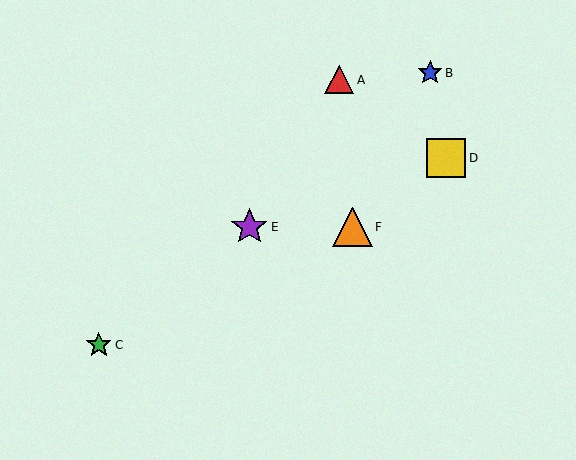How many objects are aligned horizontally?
2 objects (E, F) are aligned horizontally.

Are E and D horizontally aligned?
No, E is at y≈227 and D is at y≈158.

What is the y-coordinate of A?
Object A is at y≈80.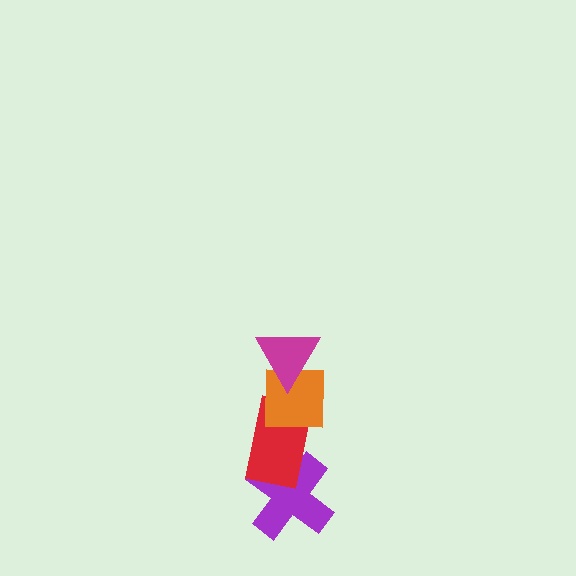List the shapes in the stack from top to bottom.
From top to bottom: the magenta triangle, the orange square, the red rectangle, the purple cross.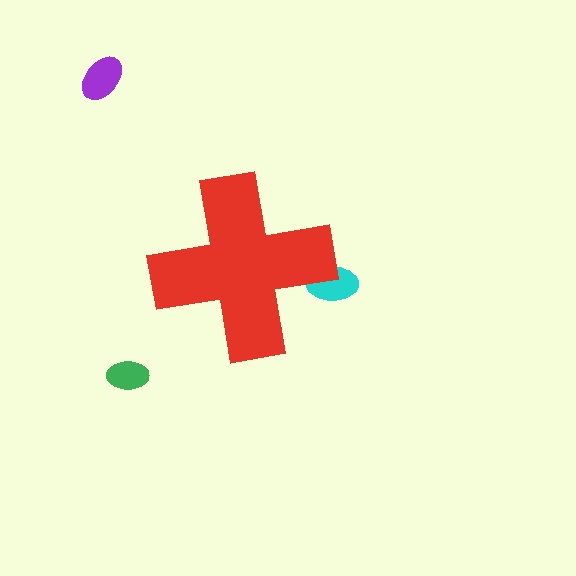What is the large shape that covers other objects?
A red cross.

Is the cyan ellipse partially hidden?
Yes, the cyan ellipse is partially hidden behind the red cross.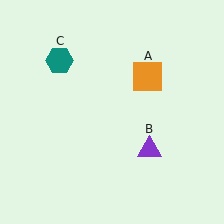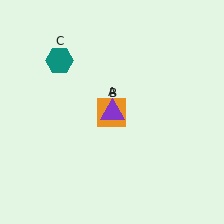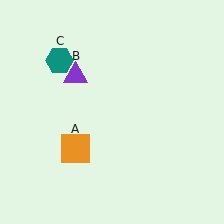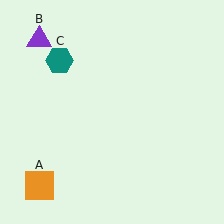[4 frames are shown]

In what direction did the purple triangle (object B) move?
The purple triangle (object B) moved up and to the left.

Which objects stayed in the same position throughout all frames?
Teal hexagon (object C) remained stationary.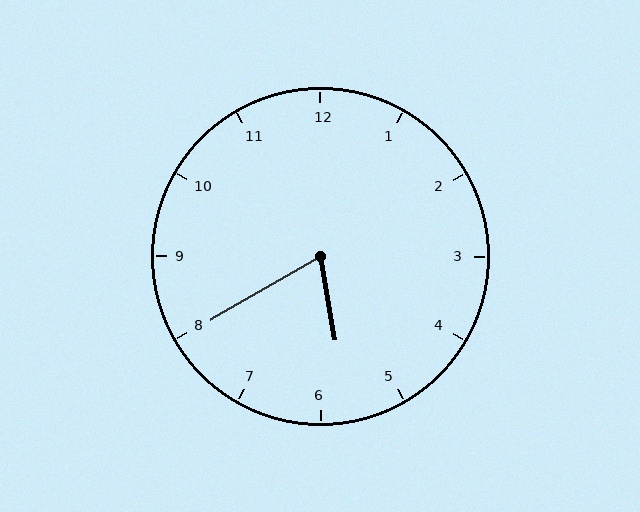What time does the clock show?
5:40.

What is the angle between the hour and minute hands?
Approximately 70 degrees.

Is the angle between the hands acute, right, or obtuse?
It is acute.